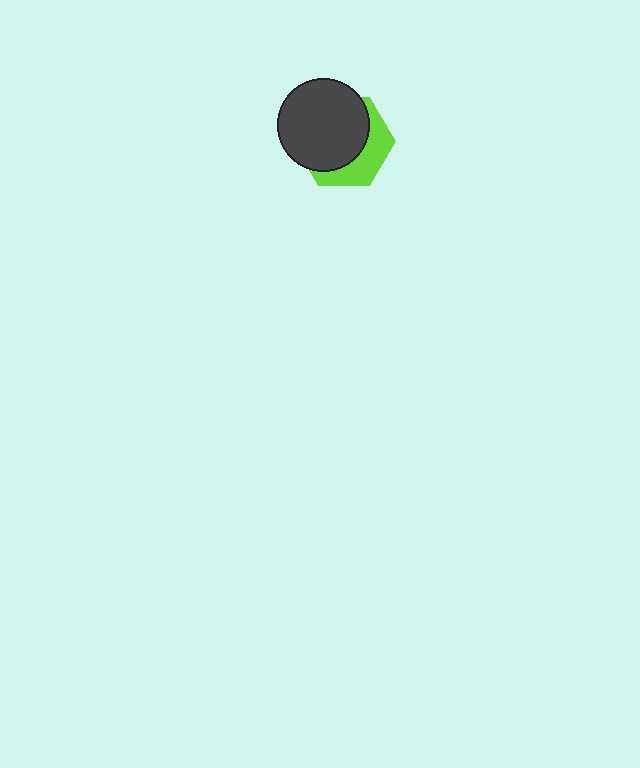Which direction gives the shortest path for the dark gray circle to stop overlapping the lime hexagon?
Moving toward the upper-left gives the shortest separation.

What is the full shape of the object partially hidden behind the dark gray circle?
The partially hidden object is a lime hexagon.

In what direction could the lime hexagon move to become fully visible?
The lime hexagon could move toward the lower-right. That would shift it out from behind the dark gray circle entirely.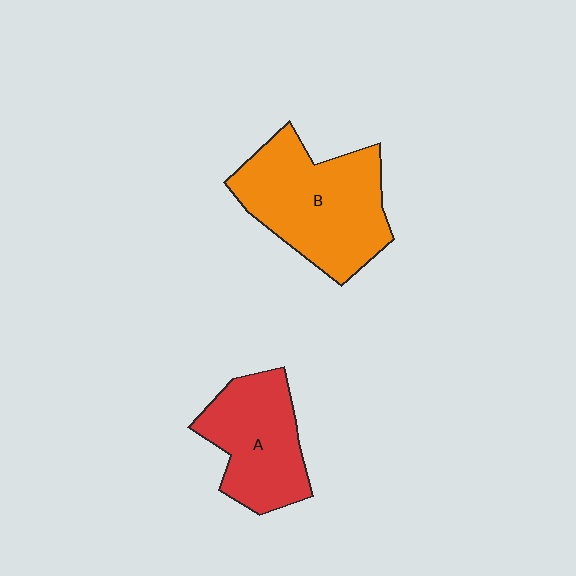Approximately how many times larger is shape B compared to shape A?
Approximately 1.4 times.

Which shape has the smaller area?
Shape A (red).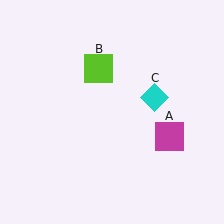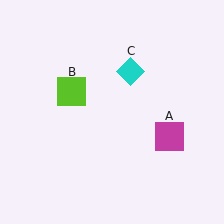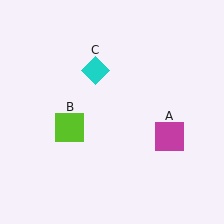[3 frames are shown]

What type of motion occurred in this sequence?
The lime square (object B), cyan diamond (object C) rotated counterclockwise around the center of the scene.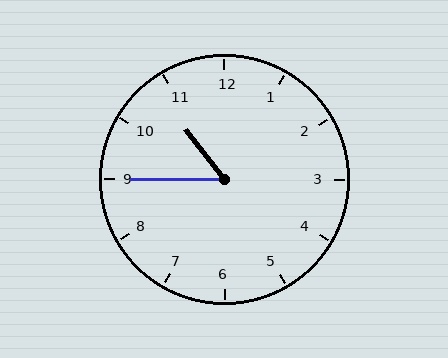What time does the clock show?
10:45.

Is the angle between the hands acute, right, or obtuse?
It is acute.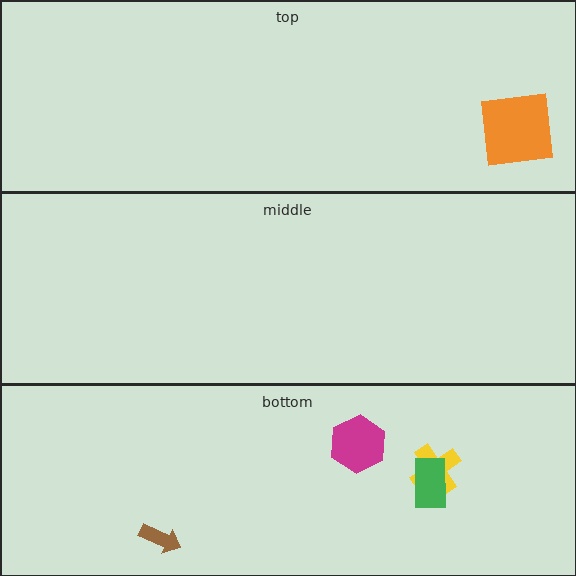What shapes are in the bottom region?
The yellow cross, the magenta hexagon, the brown arrow, the green rectangle.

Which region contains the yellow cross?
The bottom region.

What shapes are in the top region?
The orange square.